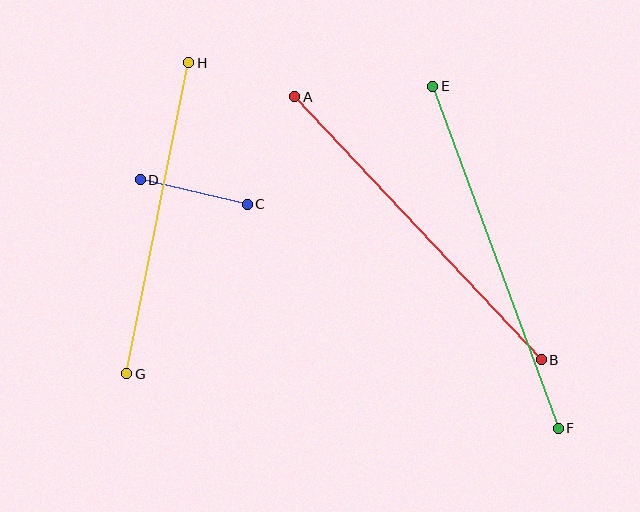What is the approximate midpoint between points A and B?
The midpoint is at approximately (418, 228) pixels.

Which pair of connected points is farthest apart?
Points E and F are farthest apart.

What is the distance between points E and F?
The distance is approximately 365 pixels.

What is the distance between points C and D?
The distance is approximately 110 pixels.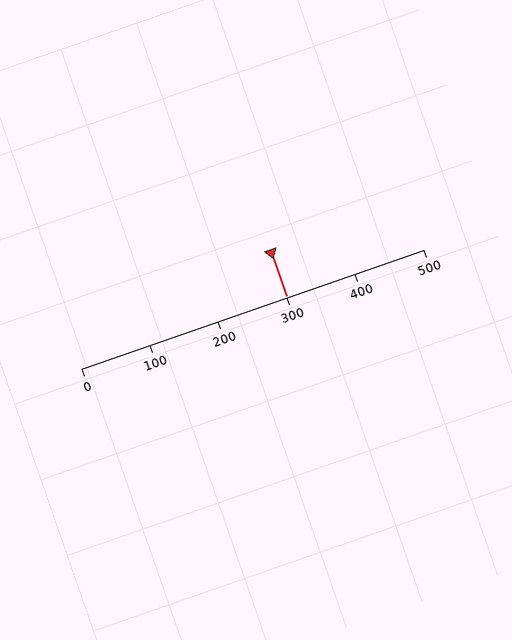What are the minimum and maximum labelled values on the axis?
The axis runs from 0 to 500.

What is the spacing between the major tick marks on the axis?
The major ticks are spaced 100 apart.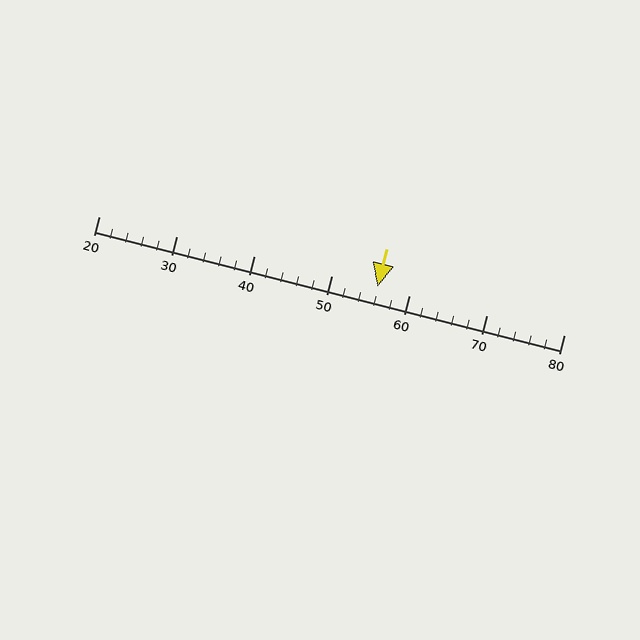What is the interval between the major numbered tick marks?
The major tick marks are spaced 10 units apart.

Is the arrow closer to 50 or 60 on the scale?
The arrow is closer to 60.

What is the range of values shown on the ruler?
The ruler shows values from 20 to 80.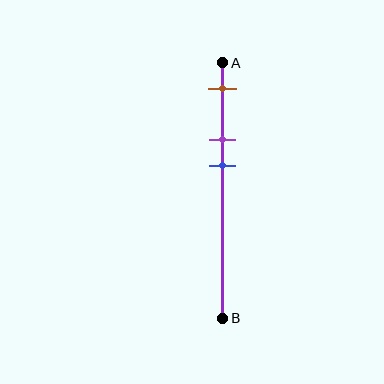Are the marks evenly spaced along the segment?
Yes, the marks are approximately evenly spaced.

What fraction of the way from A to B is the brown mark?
The brown mark is approximately 10% (0.1) of the way from A to B.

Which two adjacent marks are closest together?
The purple and blue marks are the closest adjacent pair.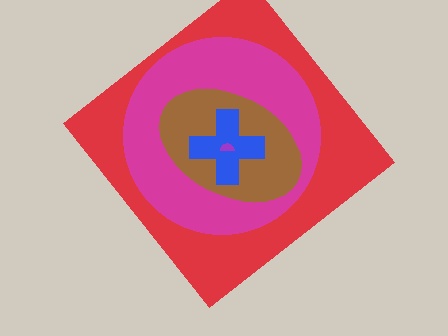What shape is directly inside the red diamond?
The magenta circle.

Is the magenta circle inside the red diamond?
Yes.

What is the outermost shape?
The red diamond.